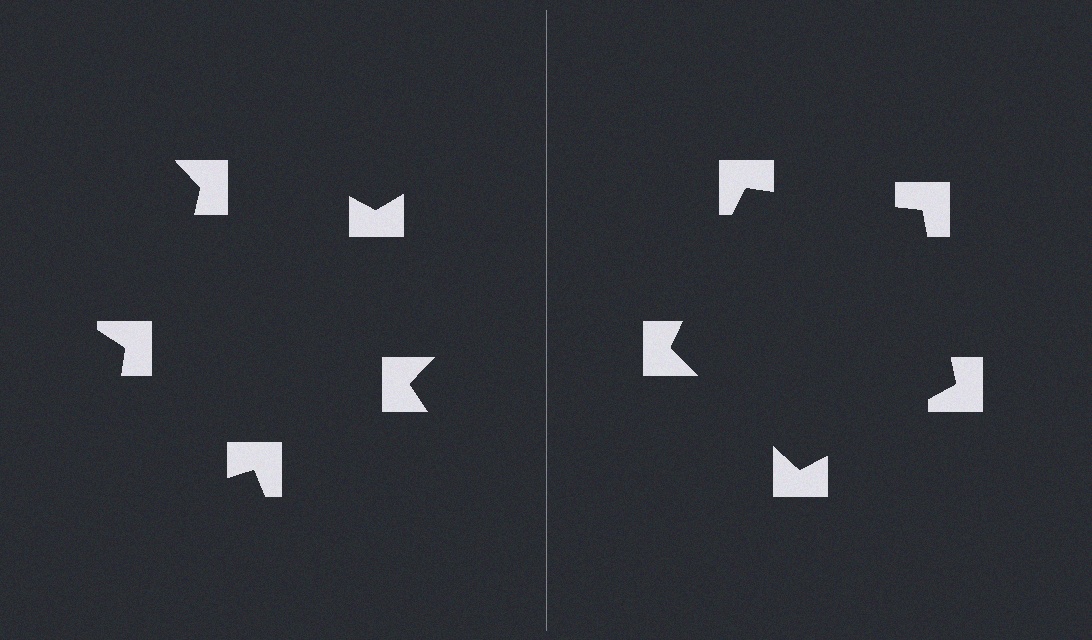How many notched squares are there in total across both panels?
10 — 5 on each side.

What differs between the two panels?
The notched squares are positioned identically on both sides; only the wedge orientations differ. On the right they align to a pentagon; on the left they are misaligned.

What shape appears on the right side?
An illusory pentagon.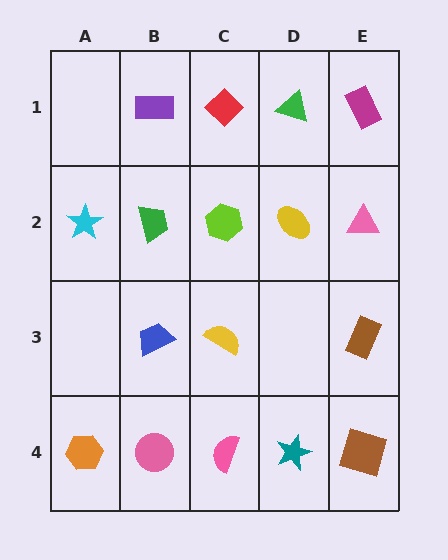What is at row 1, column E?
A magenta rectangle.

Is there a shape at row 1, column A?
No, that cell is empty.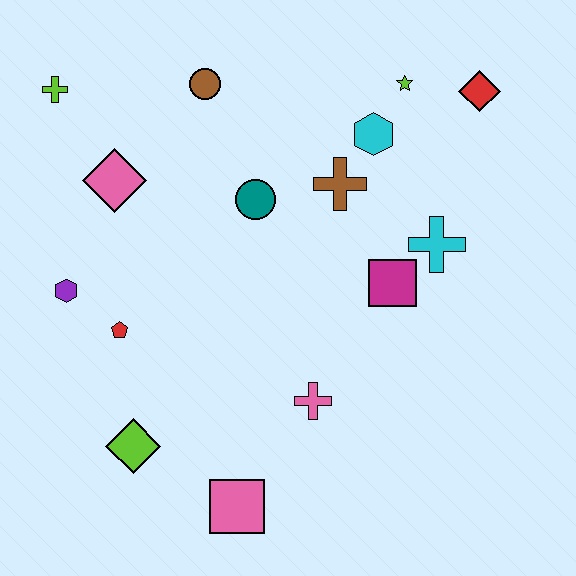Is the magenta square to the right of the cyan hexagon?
Yes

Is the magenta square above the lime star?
No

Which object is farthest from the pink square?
The red diamond is farthest from the pink square.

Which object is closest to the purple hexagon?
The red pentagon is closest to the purple hexagon.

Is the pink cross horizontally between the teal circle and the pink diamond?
No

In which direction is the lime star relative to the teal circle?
The lime star is to the right of the teal circle.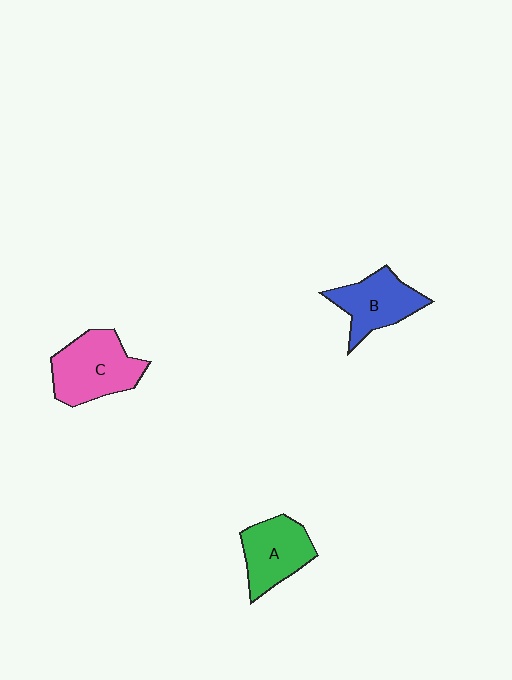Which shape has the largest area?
Shape C (pink).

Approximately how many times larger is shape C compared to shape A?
Approximately 1.2 times.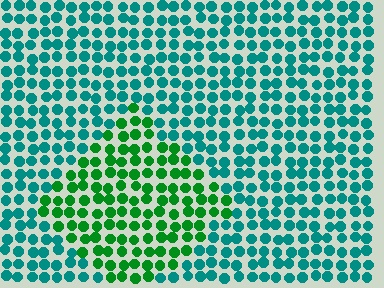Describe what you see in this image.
The image is filled with small teal elements in a uniform arrangement. A diamond-shaped region is visible where the elements are tinted to a slightly different hue, forming a subtle color boundary.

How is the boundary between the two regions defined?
The boundary is defined purely by a slight shift in hue (about 45 degrees). Spacing, size, and orientation are identical on both sides.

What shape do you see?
I see a diamond.